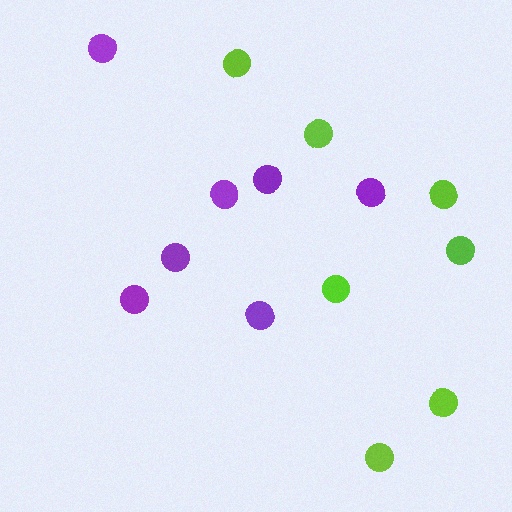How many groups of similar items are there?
There are 2 groups: one group of purple circles (7) and one group of lime circles (7).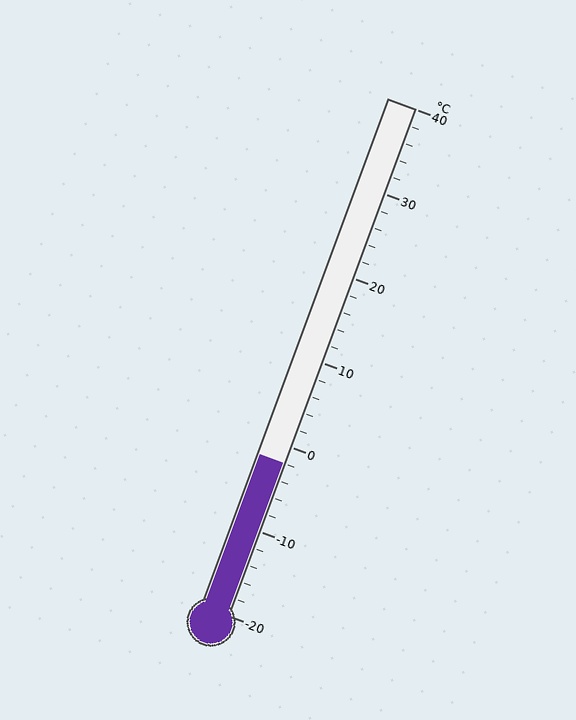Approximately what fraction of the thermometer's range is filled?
The thermometer is filled to approximately 30% of its range.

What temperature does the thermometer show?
The thermometer shows approximately -2°C.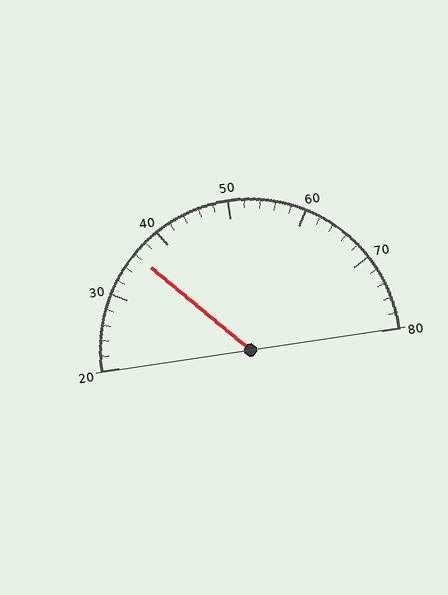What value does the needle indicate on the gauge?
The needle indicates approximately 36.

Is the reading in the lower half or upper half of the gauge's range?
The reading is in the lower half of the range (20 to 80).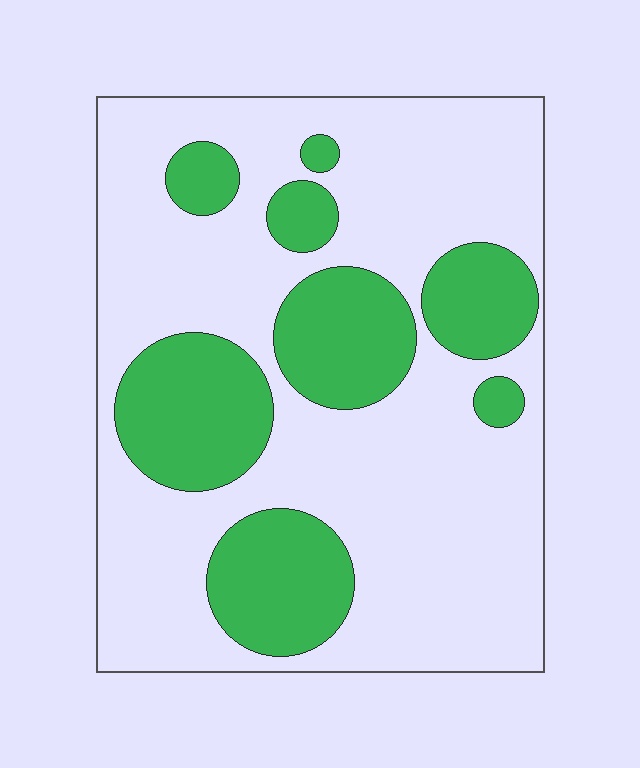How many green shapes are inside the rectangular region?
8.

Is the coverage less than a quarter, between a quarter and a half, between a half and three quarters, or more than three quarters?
Between a quarter and a half.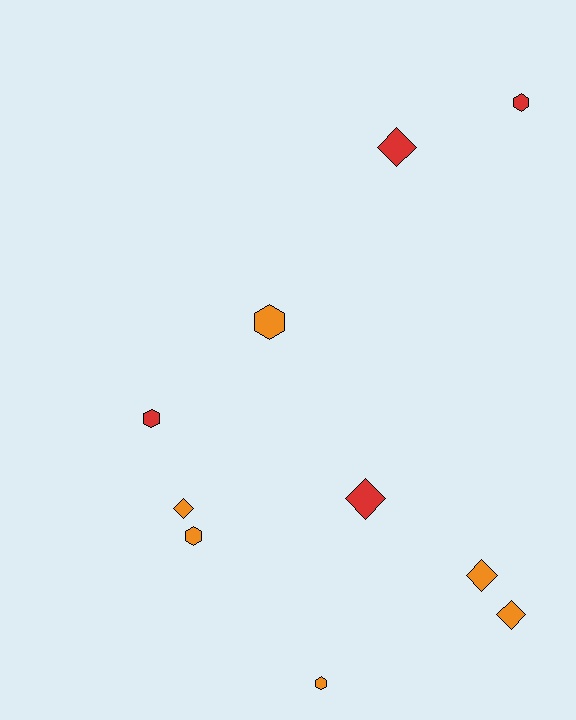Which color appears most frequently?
Orange, with 6 objects.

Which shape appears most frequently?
Diamond, with 5 objects.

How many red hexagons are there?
There are 2 red hexagons.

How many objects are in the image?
There are 10 objects.